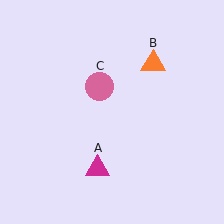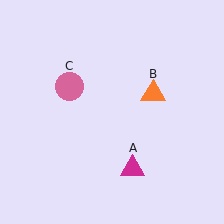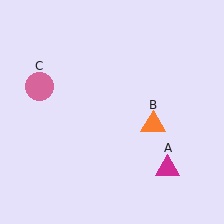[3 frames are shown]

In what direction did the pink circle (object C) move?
The pink circle (object C) moved left.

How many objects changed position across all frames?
3 objects changed position: magenta triangle (object A), orange triangle (object B), pink circle (object C).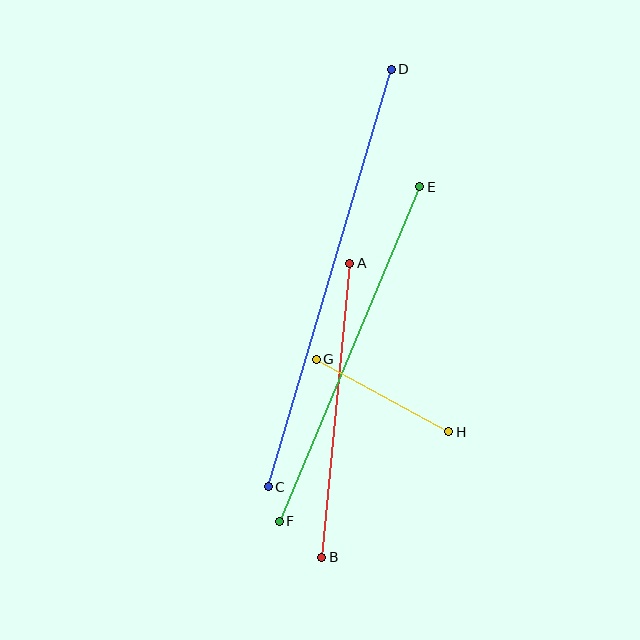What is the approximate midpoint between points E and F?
The midpoint is at approximately (349, 354) pixels.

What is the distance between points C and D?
The distance is approximately 435 pixels.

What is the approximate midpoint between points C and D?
The midpoint is at approximately (330, 278) pixels.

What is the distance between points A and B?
The distance is approximately 296 pixels.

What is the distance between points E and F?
The distance is approximately 363 pixels.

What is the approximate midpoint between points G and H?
The midpoint is at approximately (383, 395) pixels.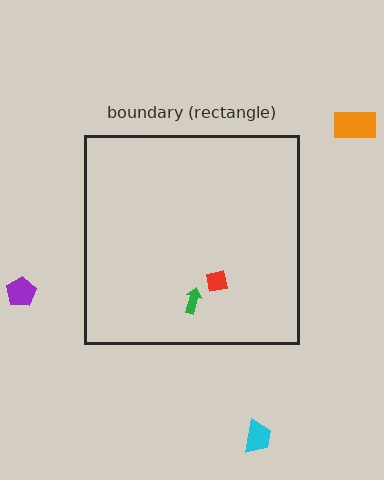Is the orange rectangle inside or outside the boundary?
Outside.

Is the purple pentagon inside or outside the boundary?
Outside.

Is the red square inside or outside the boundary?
Inside.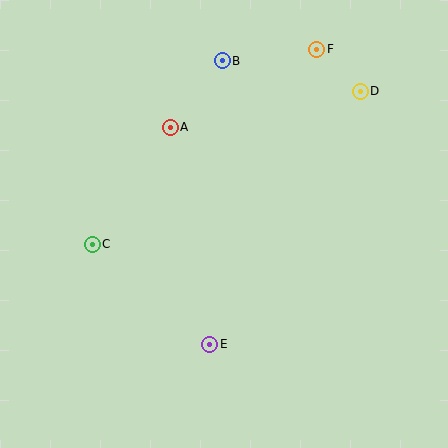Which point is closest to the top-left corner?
Point A is closest to the top-left corner.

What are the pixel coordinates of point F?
Point F is at (317, 49).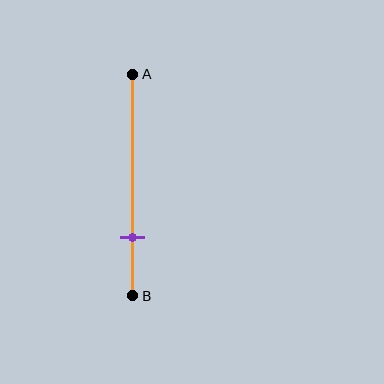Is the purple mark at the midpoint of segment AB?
No, the mark is at about 75% from A, not at the 50% midpoint.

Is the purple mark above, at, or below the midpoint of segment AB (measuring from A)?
The purple mark is below the midpoint of segment AB.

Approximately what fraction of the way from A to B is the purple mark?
The purple mark is approximately 75% of the way from A to B.